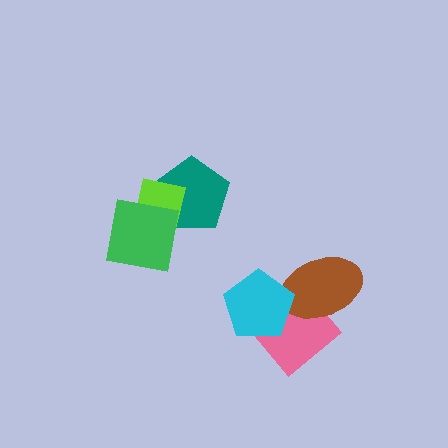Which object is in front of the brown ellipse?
The cyan pentagon is in front of the brown ellipse.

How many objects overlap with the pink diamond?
2 objects overlap with the pink diamond.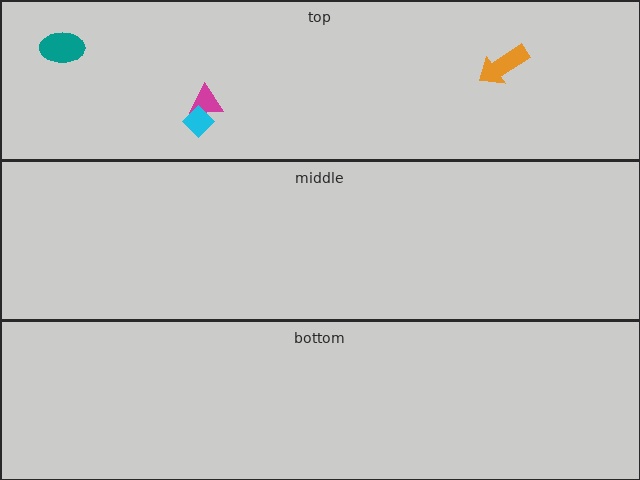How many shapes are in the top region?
4.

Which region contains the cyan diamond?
The top region.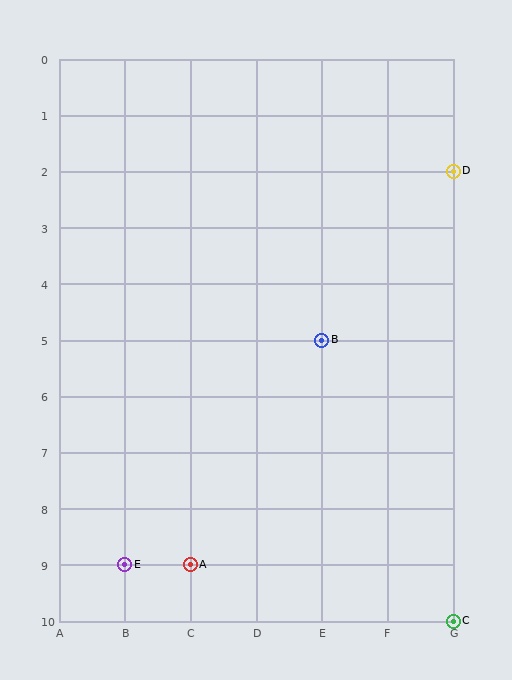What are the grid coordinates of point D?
Point D is at grid coordinates (G, 2).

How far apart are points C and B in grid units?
Points C and B are 2 columns and 5 rows apart (about 5.4 grid units diagonally).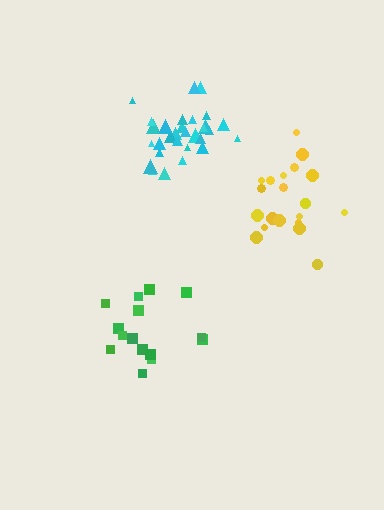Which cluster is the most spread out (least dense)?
Green.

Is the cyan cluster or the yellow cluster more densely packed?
Cyan.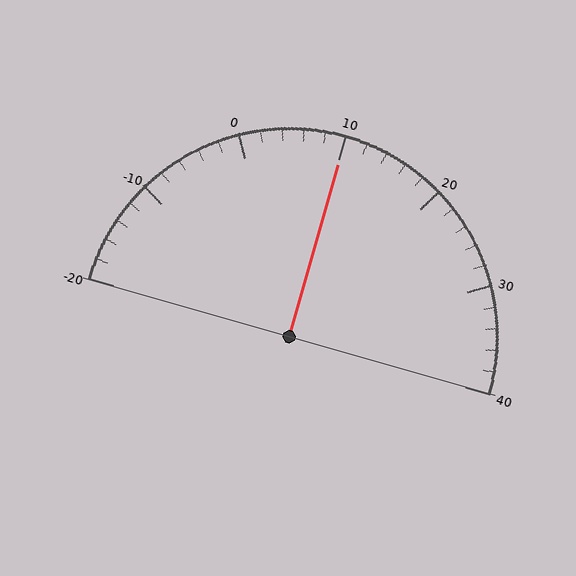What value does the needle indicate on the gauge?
The needle indicates approximately 10.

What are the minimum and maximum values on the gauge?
The gauge ranges from -20 to 40.